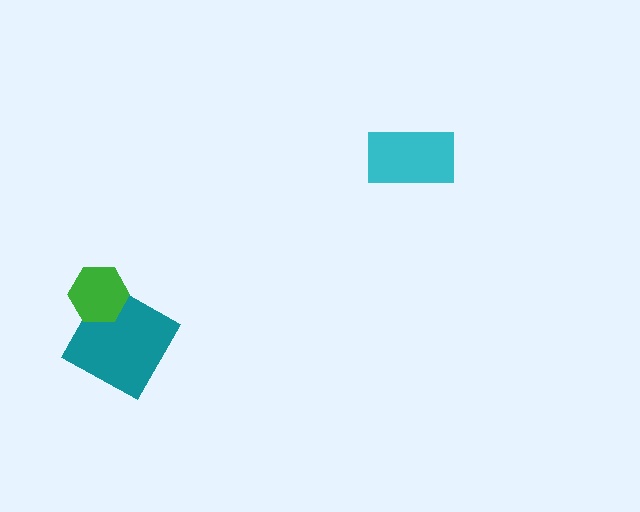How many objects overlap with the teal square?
1 object overlaps with the teal square.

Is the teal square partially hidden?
Yes, it is partially covered by another shape.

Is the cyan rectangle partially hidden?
No, no other shape covers it.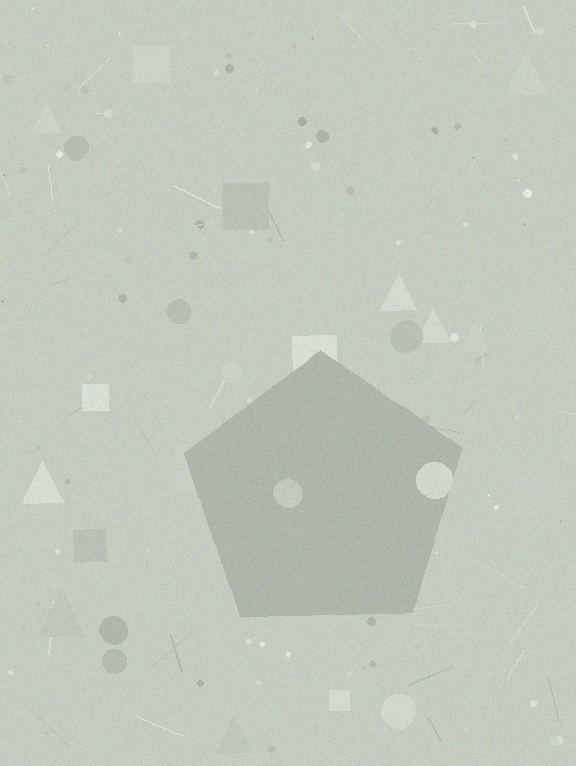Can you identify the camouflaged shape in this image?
The camouflaged shape is a pentagon.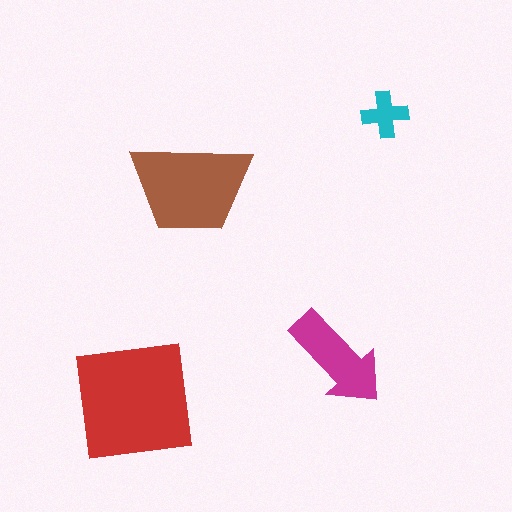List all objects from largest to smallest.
The red square, the brown trapezoid, the magenta arrow, the cyan cross.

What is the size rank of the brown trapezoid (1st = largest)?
2nd.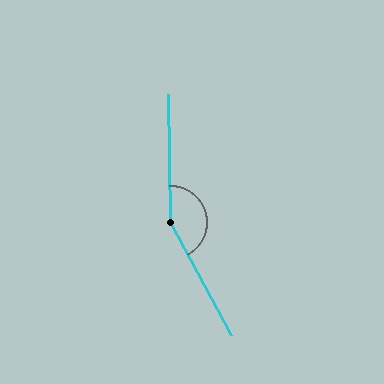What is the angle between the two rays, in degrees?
Approximately 152 degrees.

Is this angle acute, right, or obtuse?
It is obtuse.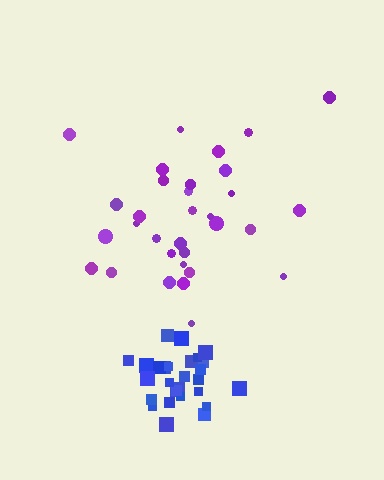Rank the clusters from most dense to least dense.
blue, purple.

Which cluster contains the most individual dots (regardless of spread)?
Purple (32).